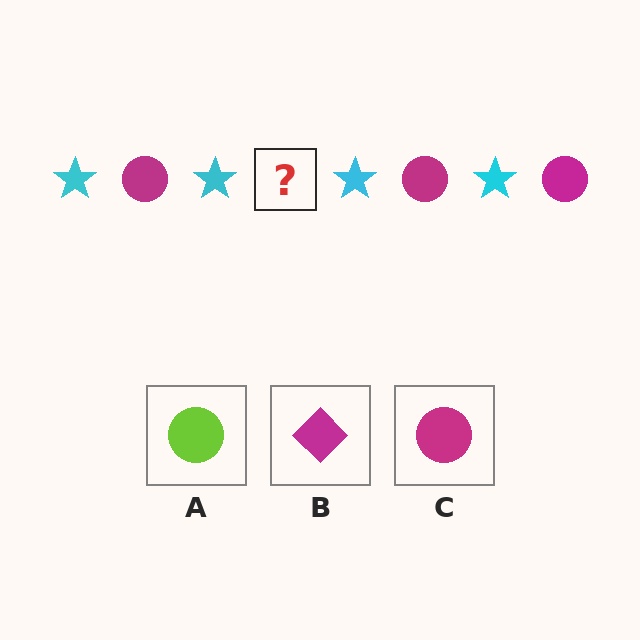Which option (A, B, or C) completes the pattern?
C.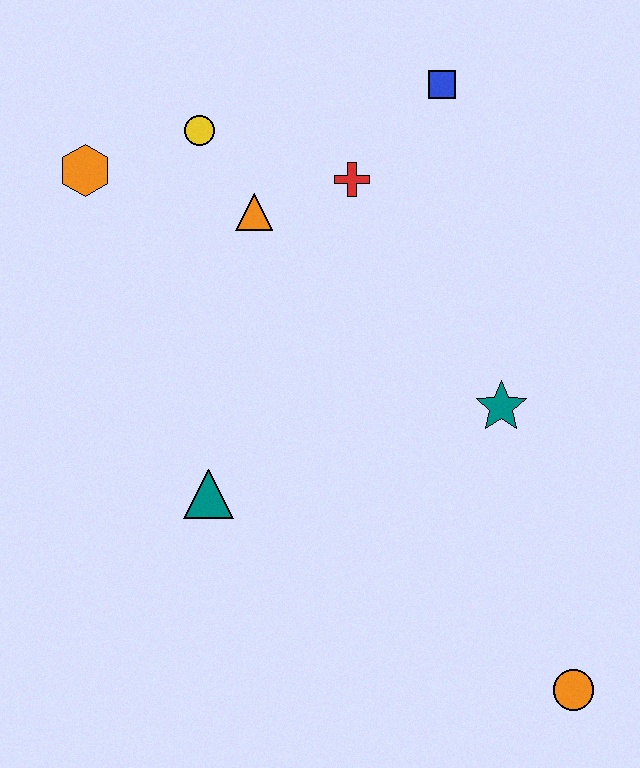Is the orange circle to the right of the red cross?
Yes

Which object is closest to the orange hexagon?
The yellow circle is closest to the orange hexagon.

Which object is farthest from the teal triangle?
The blue square is farthest from the teal triangle.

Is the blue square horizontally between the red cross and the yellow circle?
No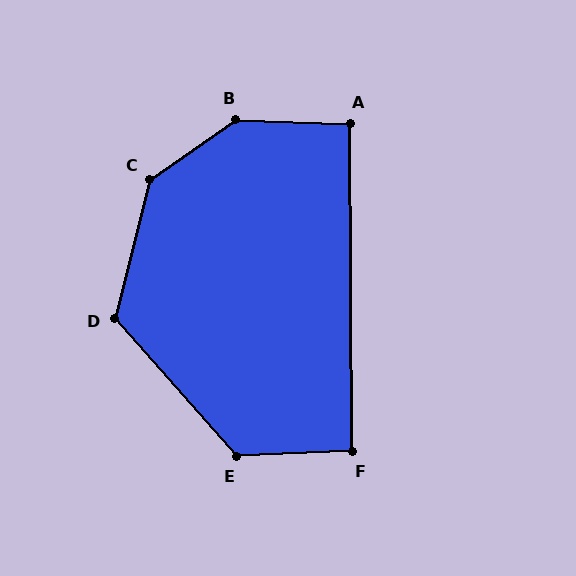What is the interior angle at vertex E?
Approximately 129 degrees (obtuse).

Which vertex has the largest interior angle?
B, at approximately 144 degrees.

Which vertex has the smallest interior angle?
F, at approximately 92 degrees.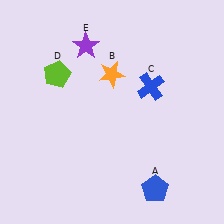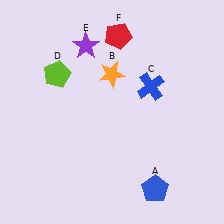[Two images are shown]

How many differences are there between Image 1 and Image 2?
There is 1 difference between the two images.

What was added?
A red pentagon (F) was added in Image 2.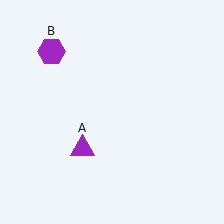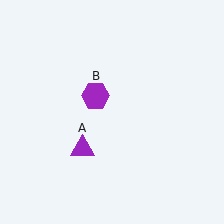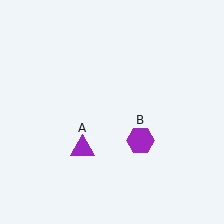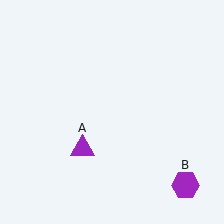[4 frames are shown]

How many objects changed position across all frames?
1 object changed position: purple hexagon (object B).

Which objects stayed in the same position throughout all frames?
Purple triangle (object A) remained stationary.